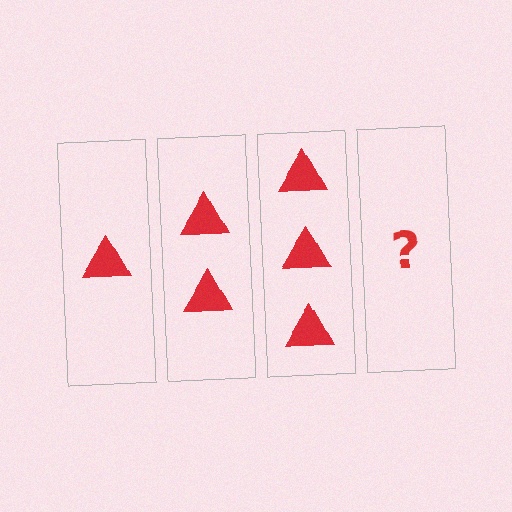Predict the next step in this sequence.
The next step is 4 triangles.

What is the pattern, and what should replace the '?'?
The pattern is that each step adds one more triangle. The '?' should be 4 triangles.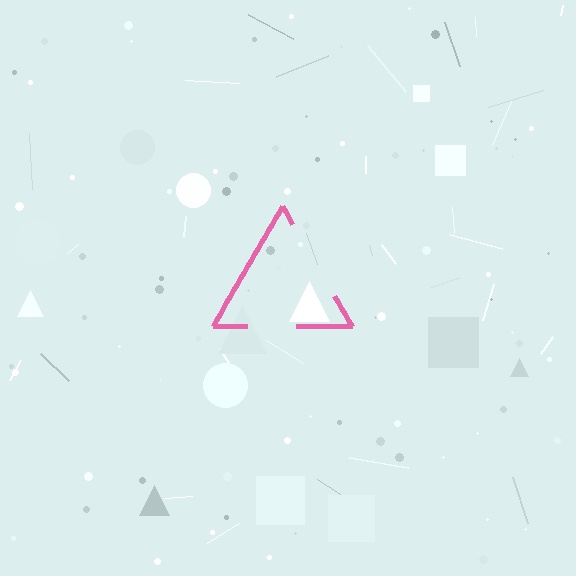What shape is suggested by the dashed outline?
The dashed outline suggests a triangle.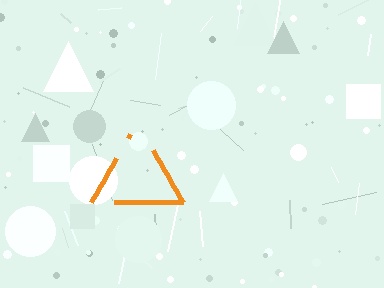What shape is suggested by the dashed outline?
The dashed outline suggests a triangle.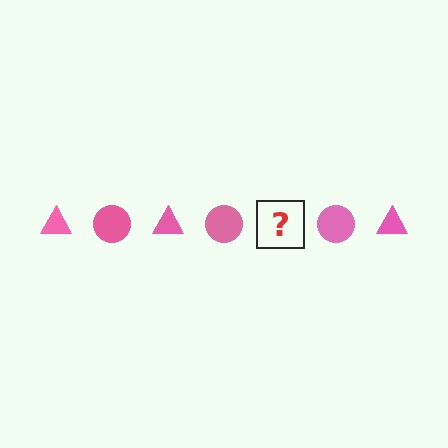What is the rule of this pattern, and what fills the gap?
The rule is that the pattern cycles through triangle, circle shapes in pink. The gap should be filled with a pink triangle.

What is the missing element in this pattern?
The missing element is a pink triangle.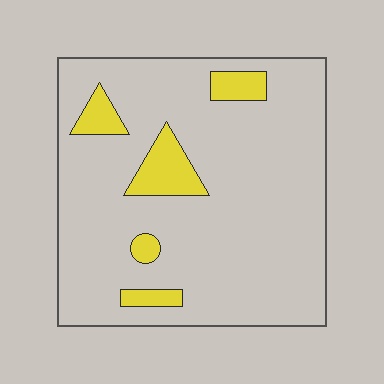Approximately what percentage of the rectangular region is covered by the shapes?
Approximately 10%.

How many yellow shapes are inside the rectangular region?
5.